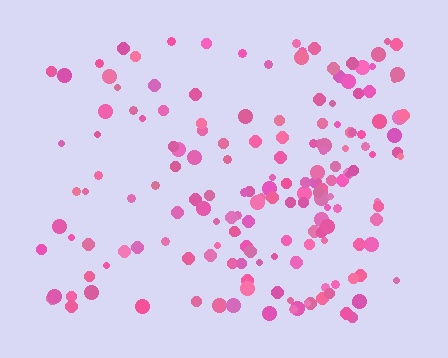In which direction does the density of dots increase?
From left to right, with the right side densest.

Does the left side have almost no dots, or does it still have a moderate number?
Still a moderate number, just noticeably fewer than the right.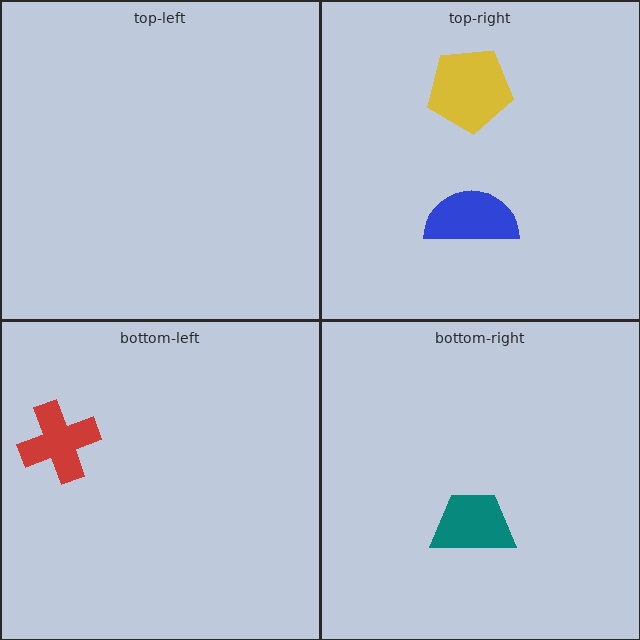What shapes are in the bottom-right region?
The teal trapezoid.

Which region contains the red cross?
The bottom-left region.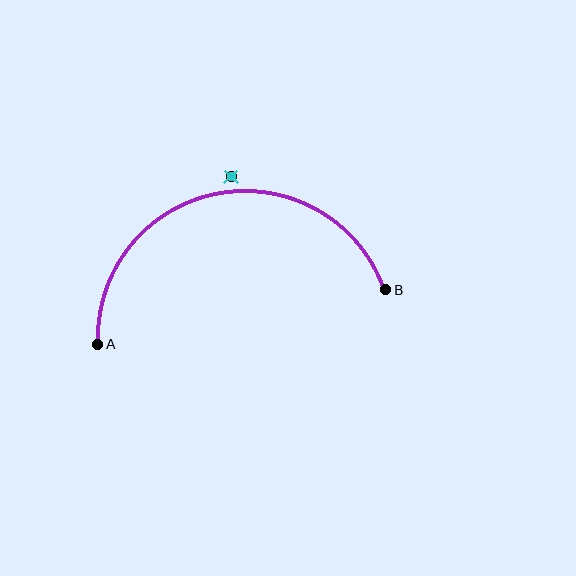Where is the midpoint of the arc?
The arc midpoint is the point on the curve farthest from the straight line joining A and B. It sits above that line.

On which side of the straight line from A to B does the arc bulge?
The arc bulges above the straight line connecting A and B.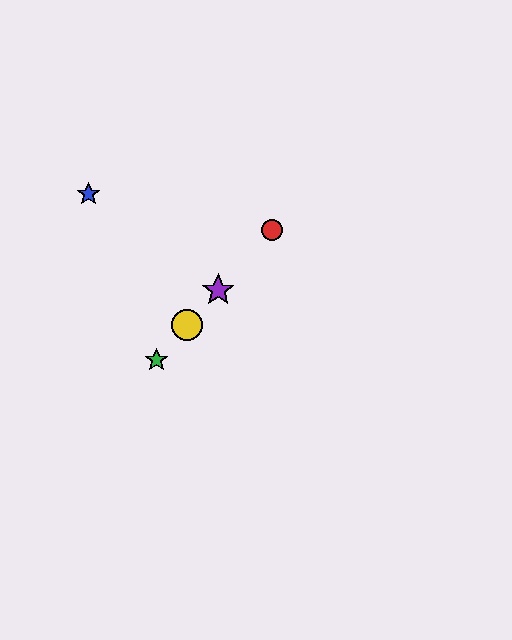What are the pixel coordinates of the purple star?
The purple star is at (218, 290).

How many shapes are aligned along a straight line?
4 shapes (the red circle, the green star, the yellow circle, the purple star) are aligned along a straight line.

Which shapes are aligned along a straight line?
The red circle, the green star, the yellow circle, the purple star are aligned along a straight line.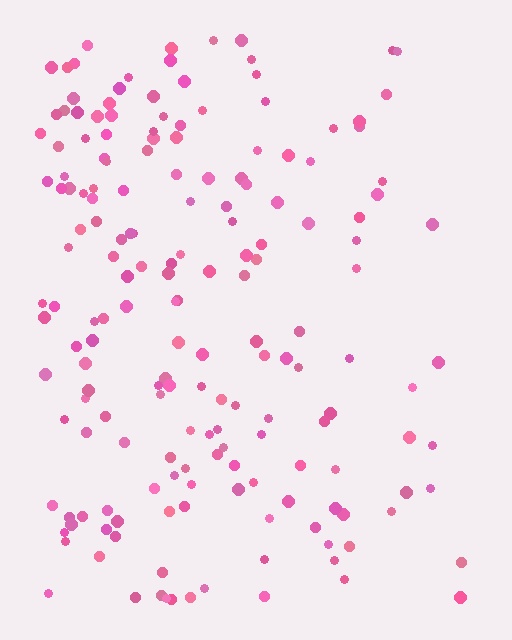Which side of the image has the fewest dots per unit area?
The right.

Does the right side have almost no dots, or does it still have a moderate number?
Still a moderate number, just noticeably fewer than the left.